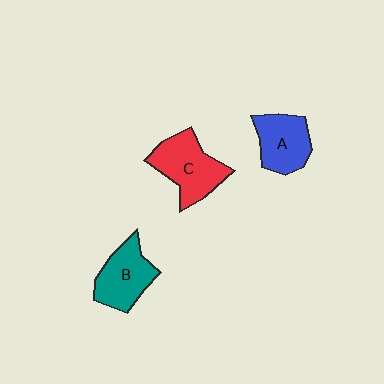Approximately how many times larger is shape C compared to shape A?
Approximately 1.2 times.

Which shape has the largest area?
Shape C (red).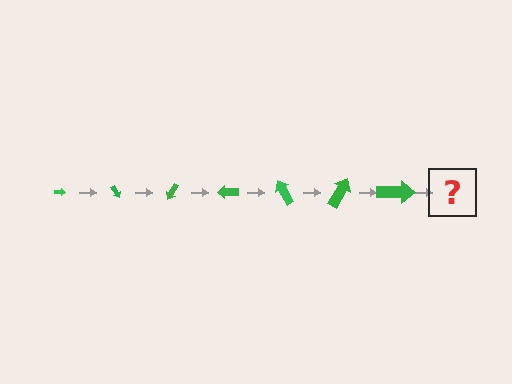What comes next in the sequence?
The next element should be an arrow, larger than the previous one and rotated 420 degrees from the start.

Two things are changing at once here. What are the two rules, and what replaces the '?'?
The two rules are that the arrow grows larger each step and it rotates 60 degrees each step. The '?' should be an arrow, larger than the previous one and rotated 420 degrees from the start.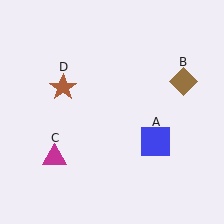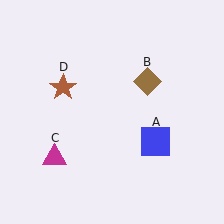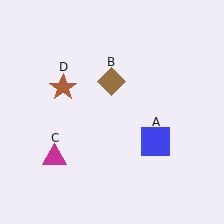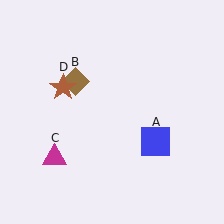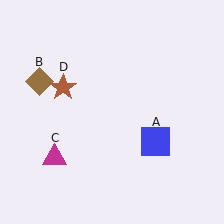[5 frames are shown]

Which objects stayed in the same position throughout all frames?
Blue square (object A) and magenta triangle (object C) and brown star (object D) remained stationary.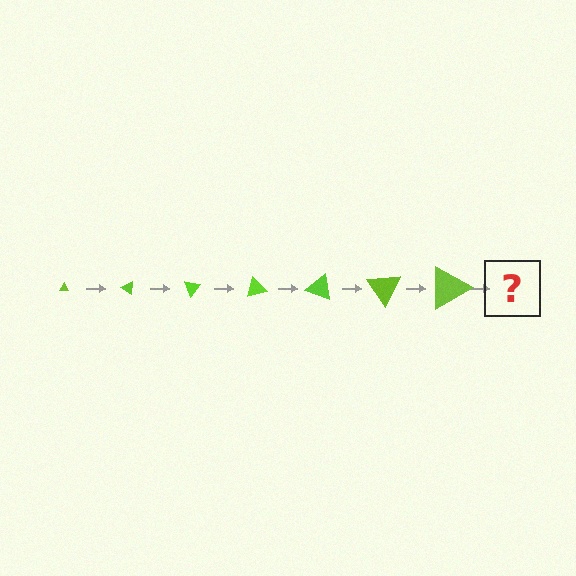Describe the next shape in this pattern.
It should be a triangle, larger than the previous one and rotated 245 degrees from the start.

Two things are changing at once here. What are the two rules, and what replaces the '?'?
The two rules are that the triangle grows larger each step and it rotates 35 degrees each step. The '?' should be a triangle, larger than the previous one and rotated 245 degrees from the start.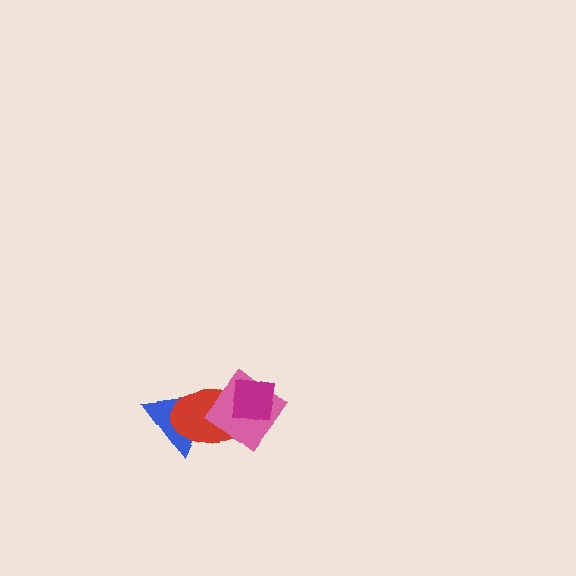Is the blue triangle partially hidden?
Yes, it is partially covered by another shape.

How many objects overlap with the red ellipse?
3 objects overlap with the red ellipse.